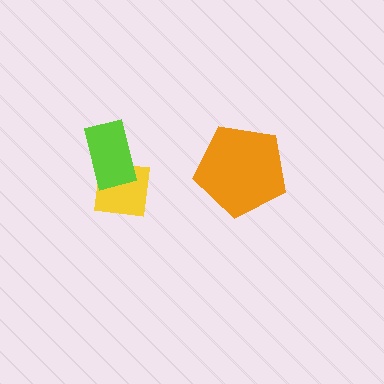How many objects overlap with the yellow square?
1 object overlaps with the yellow square.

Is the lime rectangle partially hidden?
No, no other shape covers it.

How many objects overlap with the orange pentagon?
0 objects overlap with the orange pentagon.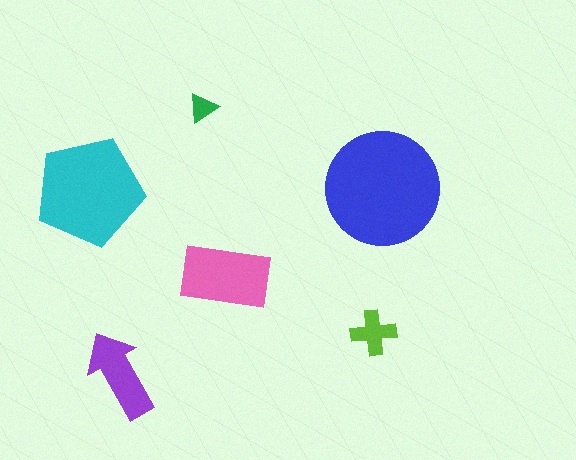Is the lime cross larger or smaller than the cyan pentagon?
Smaller.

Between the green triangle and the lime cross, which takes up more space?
The lime cross.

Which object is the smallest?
The green triangle.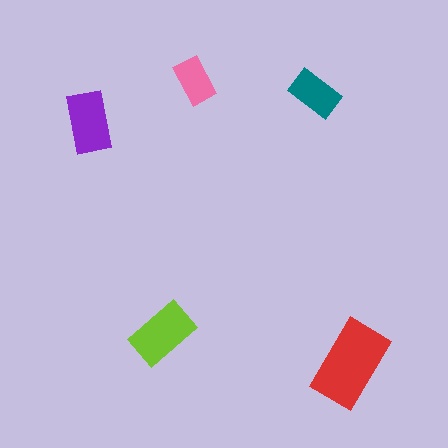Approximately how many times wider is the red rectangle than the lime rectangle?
About 1.5 times wider.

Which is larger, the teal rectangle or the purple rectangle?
The purple one.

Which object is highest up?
The pink rectangle is topmost.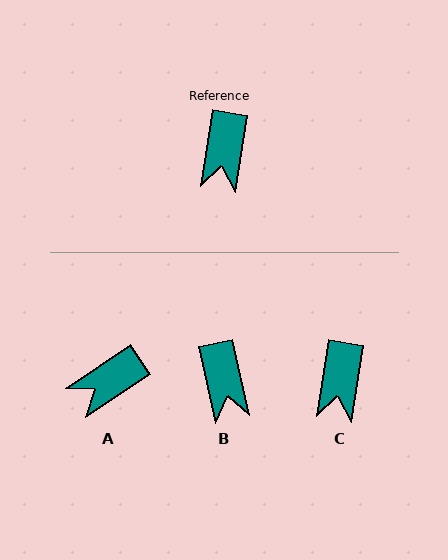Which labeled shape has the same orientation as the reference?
C.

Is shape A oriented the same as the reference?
No, it is off by about 47 degrees.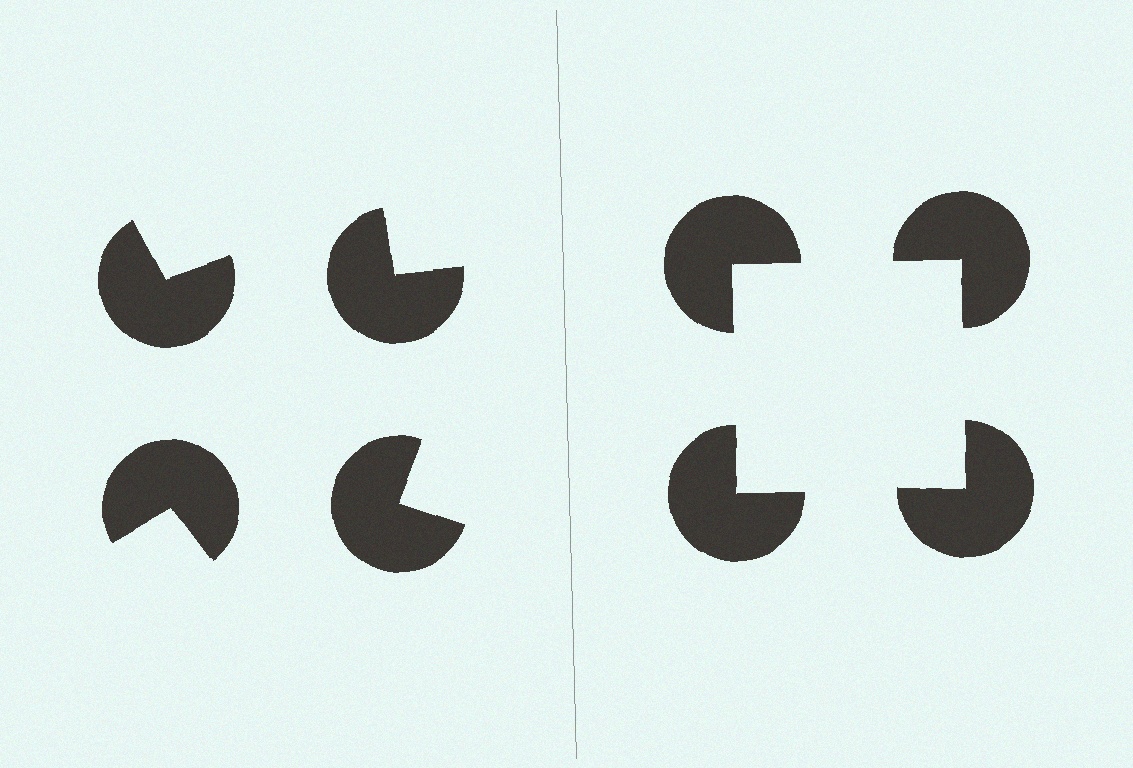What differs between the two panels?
The pac-man discs are positioned identically on both sides; only the wedge orientations differ. On the right they align to a square; on the left they are misaligned.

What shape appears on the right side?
An illusory square.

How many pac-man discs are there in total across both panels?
8 — 4 on each side.